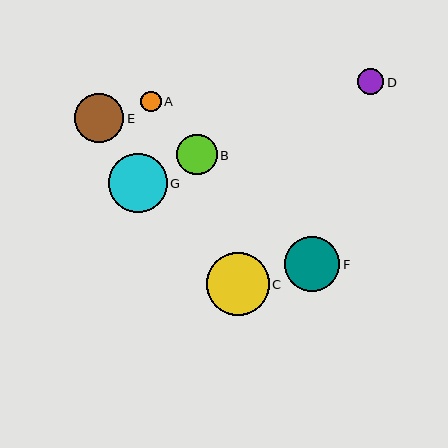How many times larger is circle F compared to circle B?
Circle F is approximately 1.3 times the size of circle B.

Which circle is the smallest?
Circle A is the smallest with a size of approximately 20 pixels.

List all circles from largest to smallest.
From largest to smallest: C, G, F, E, B, D, A.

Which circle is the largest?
Circle C is the largest with a size of approximately 62 pixels.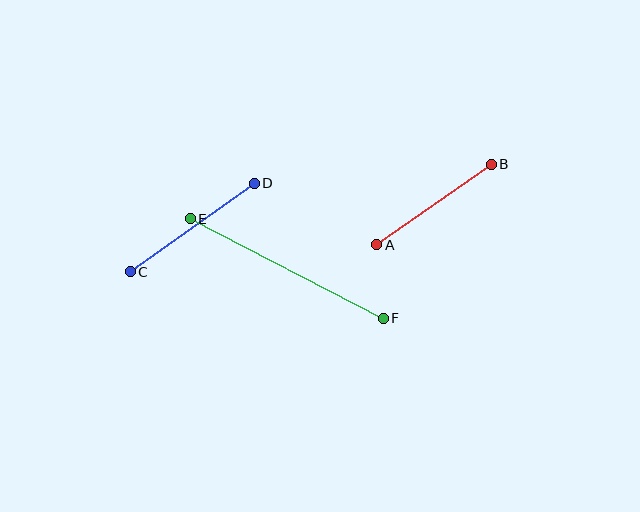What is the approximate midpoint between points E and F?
The midpoint is at approximately (287, 268) pixels.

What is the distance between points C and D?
The distance is approximately 153 pixels.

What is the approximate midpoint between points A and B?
The midpoint is at approximately (434, 205) pixels.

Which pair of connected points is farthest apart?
Points E and F are farthest apart.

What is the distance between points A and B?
The distance is approximately 140 pixels.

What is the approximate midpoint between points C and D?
The midpoint is at approximately (192, 228) pixels.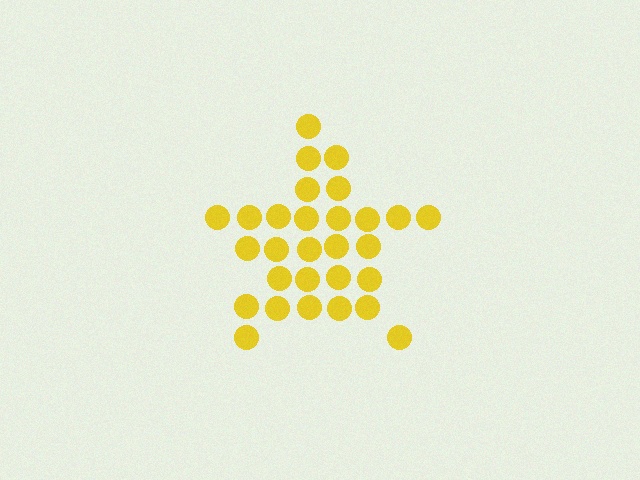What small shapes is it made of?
It is made of small circles.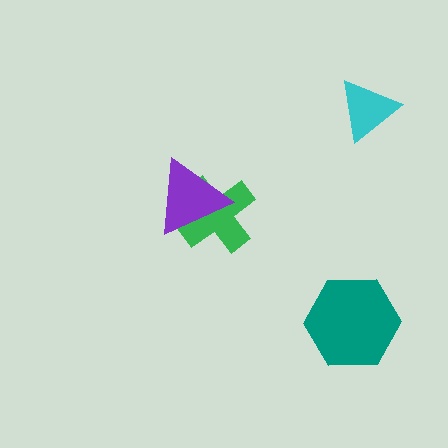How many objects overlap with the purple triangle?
1 object overlaps with the purple triangle.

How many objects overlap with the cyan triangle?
0 objects overlap with the cyan triangle.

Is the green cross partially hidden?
Yes, it is partially covered by another shape.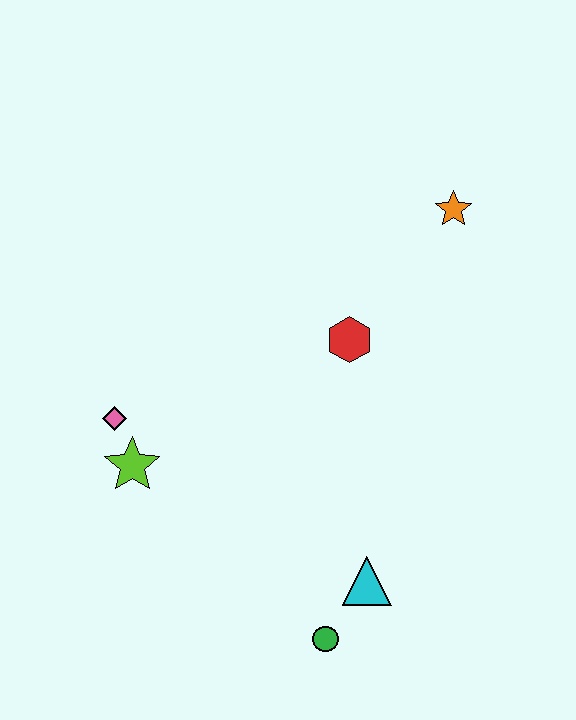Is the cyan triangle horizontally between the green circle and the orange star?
Yes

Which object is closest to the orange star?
The red hexagon is closest to the orange star.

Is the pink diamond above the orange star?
No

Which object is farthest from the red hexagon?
The green circle is farthest from the red hexagon.